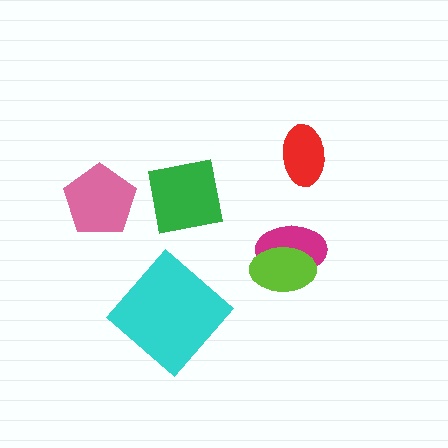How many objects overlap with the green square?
0 objects overlap with the green square.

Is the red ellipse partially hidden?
No, no other shape covers it.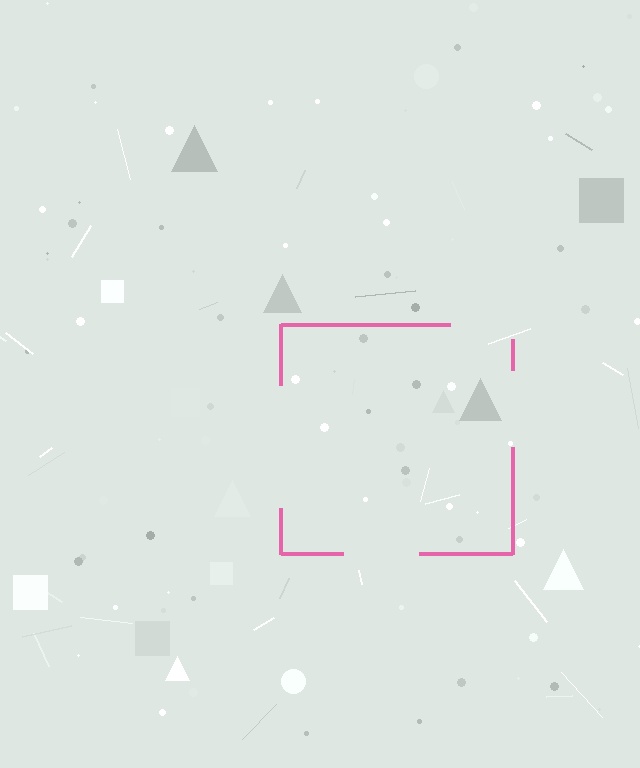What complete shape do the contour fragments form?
The contour fragments form a square.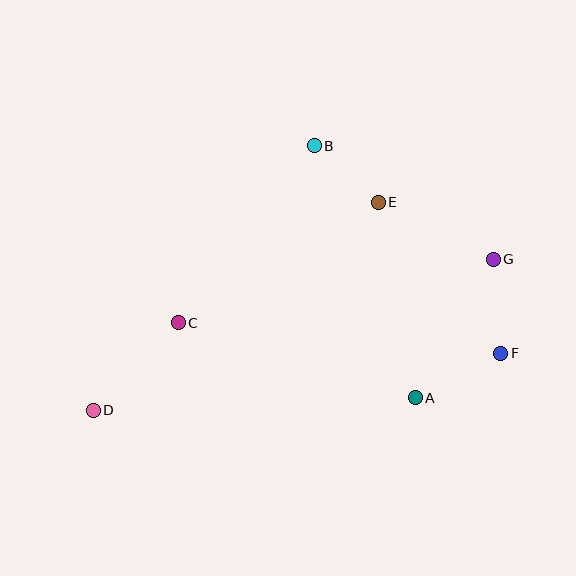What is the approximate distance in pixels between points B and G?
The distance between B and G is approximately 212 pixels.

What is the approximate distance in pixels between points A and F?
The distance between A and F is approximately 97 pixels.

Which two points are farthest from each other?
Points D and G are farthest from each other.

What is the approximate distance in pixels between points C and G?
The distance between C and G is approximately 321 pixels.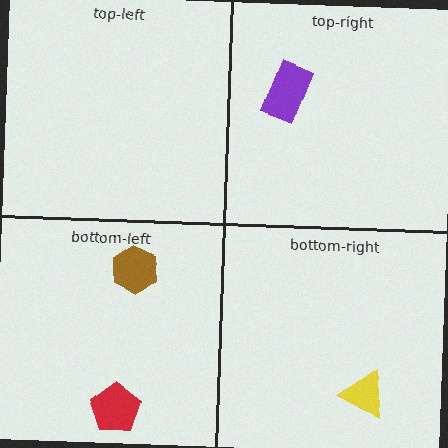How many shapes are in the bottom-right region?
1.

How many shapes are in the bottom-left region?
2.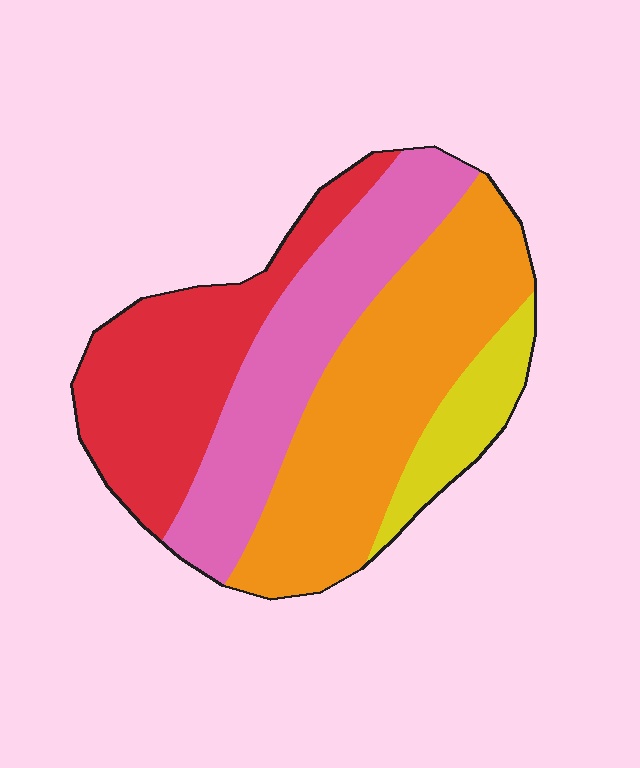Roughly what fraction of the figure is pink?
Pink takes up between a quarter and a half of the figure.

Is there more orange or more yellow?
Orange.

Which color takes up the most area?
Orange, at roughly 35%.